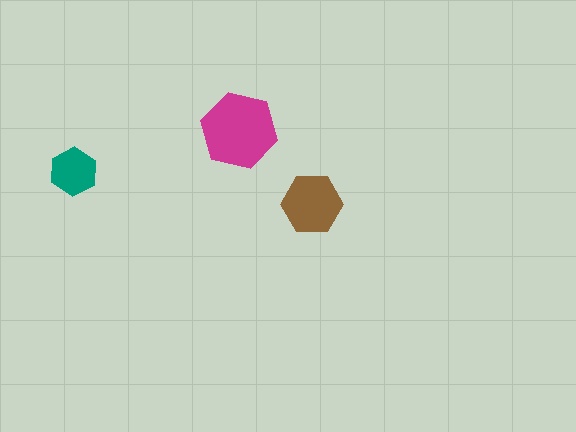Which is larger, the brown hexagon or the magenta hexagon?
The magenta one.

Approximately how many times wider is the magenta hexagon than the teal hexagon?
About 1.5 times wider.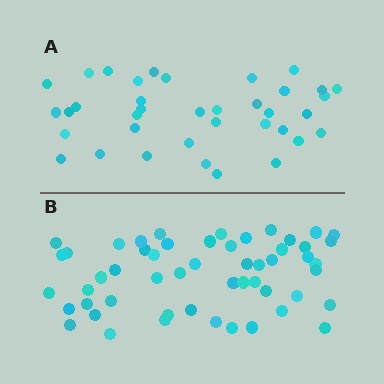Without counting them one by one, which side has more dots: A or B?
Region B (the bottom region) has more dots.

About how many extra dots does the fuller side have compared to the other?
Region B has approximately 15 more dots than region A.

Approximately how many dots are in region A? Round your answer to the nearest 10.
About 40 dots. (The exact count is 37, which rounds to 40.)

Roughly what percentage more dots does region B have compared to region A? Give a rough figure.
About 45% more.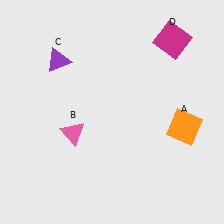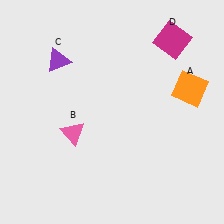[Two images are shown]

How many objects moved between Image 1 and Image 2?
1 object moved between the two images.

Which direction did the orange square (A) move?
The orange square (A) moved up.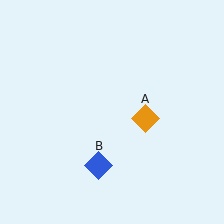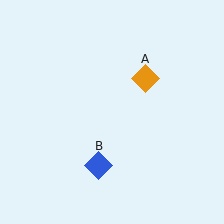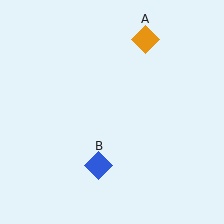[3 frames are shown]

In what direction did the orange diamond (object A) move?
The orange diamond (object A) moved up.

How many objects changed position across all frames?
1 object changed position: orange diamond (object A).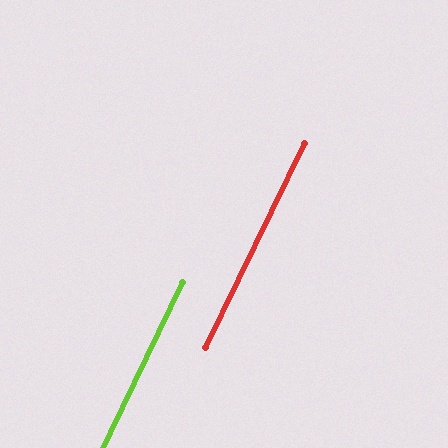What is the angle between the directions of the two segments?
Approximately 0 degrees.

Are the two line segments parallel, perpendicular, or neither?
Parallel — their directions differ by only 0.1°.